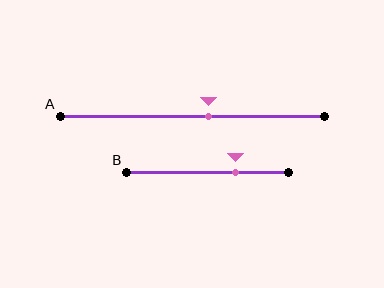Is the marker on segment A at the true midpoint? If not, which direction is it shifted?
No, the marker on segment A is shifted to the right by about 6% of the segment length.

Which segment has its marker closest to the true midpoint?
Segment A has its marker closest to the true midpoint.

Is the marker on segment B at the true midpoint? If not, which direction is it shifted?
No, the marker on segment B is shifted to the right by about 18% of the segment length.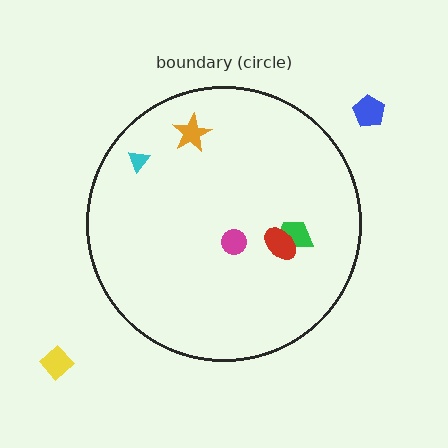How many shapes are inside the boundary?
5 inside, 2 outside.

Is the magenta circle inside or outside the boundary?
Inside.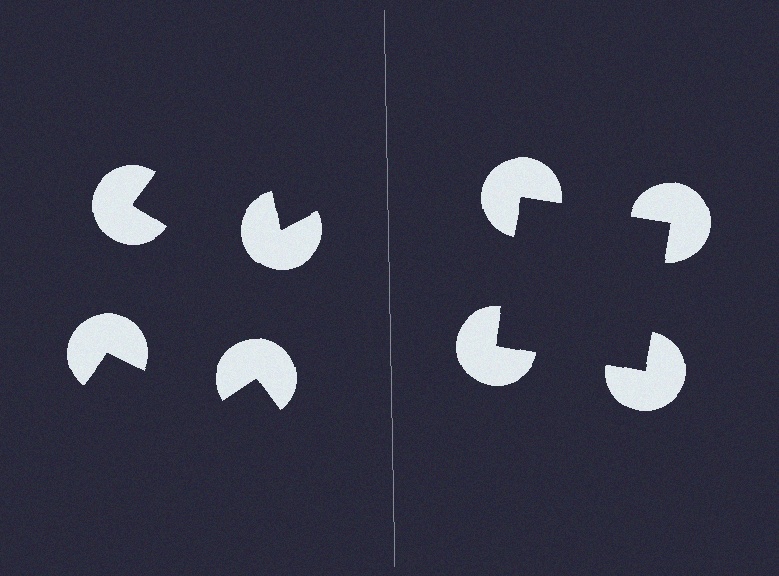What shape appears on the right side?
An illusory square.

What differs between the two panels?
The pac-man discs are positioned identically on both sides; only the wedge orientations differ. On the right they align to a square; on the left they are misaligned.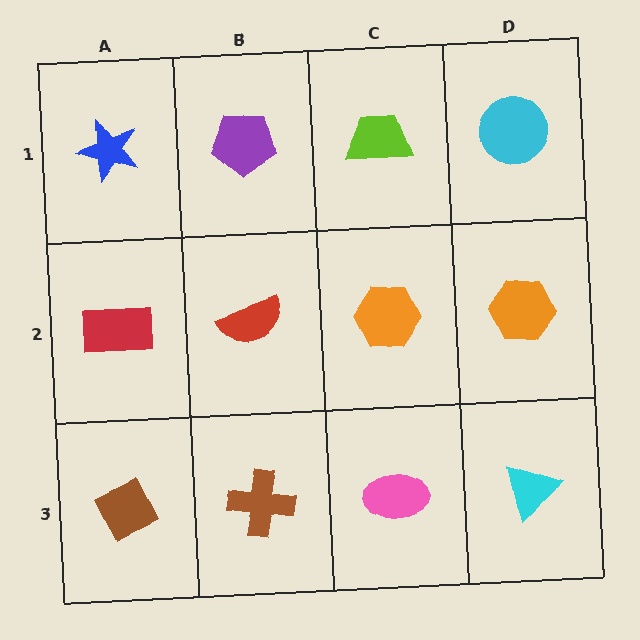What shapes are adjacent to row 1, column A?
A red rectangle (row 2, column A), a purple pentagon (row 1, column B).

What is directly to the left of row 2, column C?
A red semicircle.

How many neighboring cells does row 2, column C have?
4.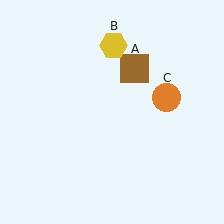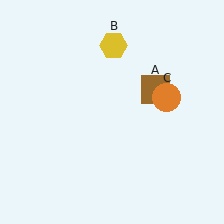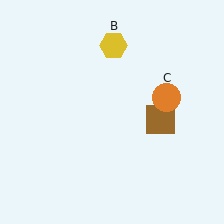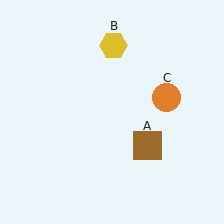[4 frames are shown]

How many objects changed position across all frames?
1 object changed position: brown square (object A).